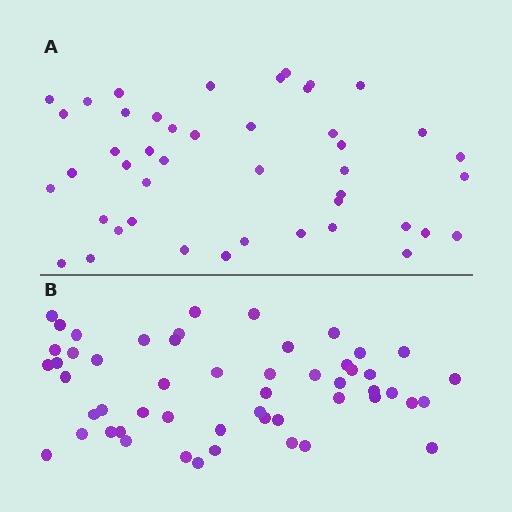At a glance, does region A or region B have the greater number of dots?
Region B (the bottom region) has more dots.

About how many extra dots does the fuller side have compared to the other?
Region B has roughly 8 or so more dots than region A.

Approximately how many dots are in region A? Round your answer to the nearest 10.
About 40 dots. (The exact count is 45, which rounds to 40.)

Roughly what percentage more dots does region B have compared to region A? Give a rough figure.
About 20% more.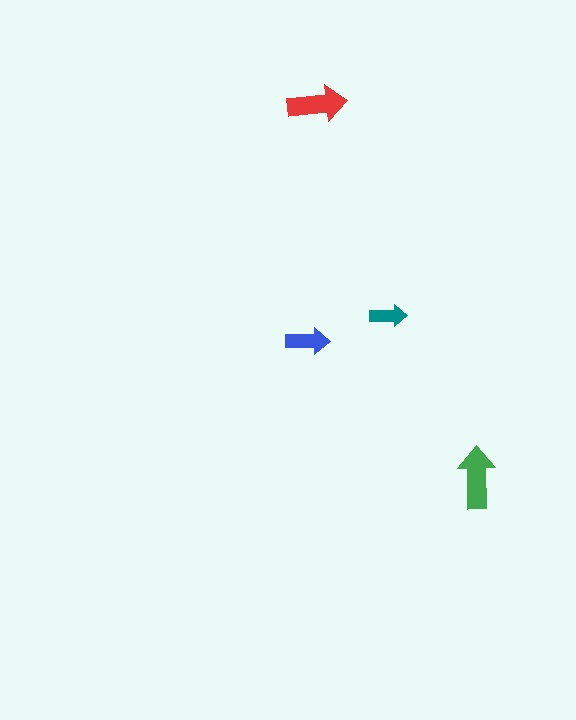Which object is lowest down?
The green arrow is bottommost.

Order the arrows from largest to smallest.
the green one, the red one, the blue one, the teal one.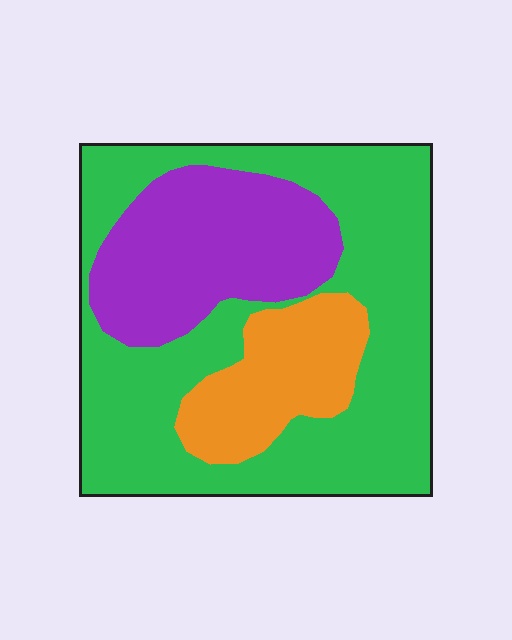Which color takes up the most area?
Green, at roughly 60%.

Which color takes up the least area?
Orange, at roughly 15%.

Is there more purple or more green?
Green.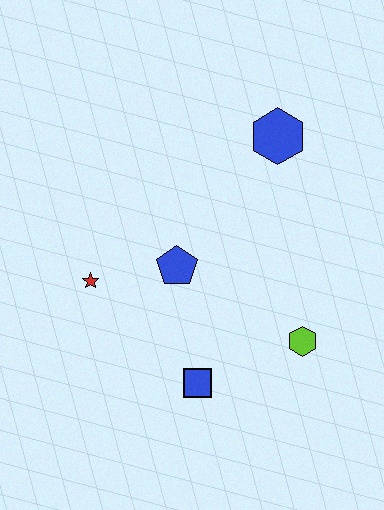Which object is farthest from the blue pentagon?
The blue hexagon is farthest from the blue pentagon.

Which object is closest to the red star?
The blue pentagon is closest to the red star.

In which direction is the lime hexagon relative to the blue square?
The lime hexagon is to the right of the blue square.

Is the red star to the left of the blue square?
Yes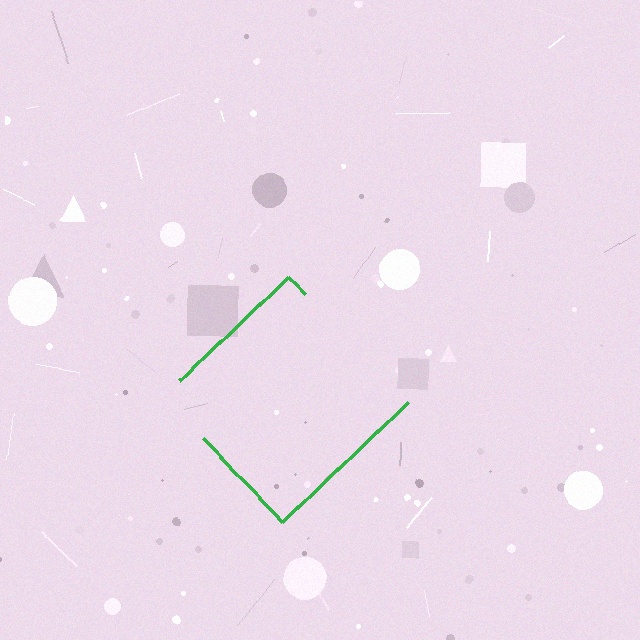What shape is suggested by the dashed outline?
The dashed outline suggests a diamond.